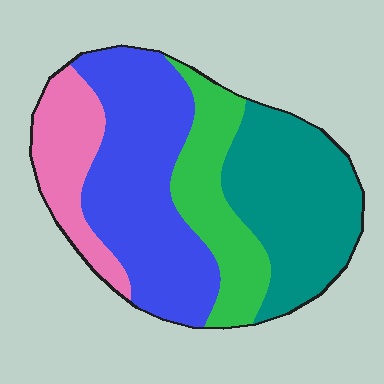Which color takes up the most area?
Blue, at roughly 35%.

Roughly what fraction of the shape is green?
Green covers 19% of the shape.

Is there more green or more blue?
Blue.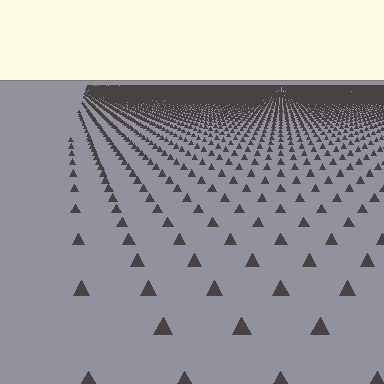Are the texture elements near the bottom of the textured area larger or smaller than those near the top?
Larger. Near the bottom, elements are closer to the viewer and appear at a bigger on-screen size.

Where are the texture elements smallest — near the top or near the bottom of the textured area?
Near the top.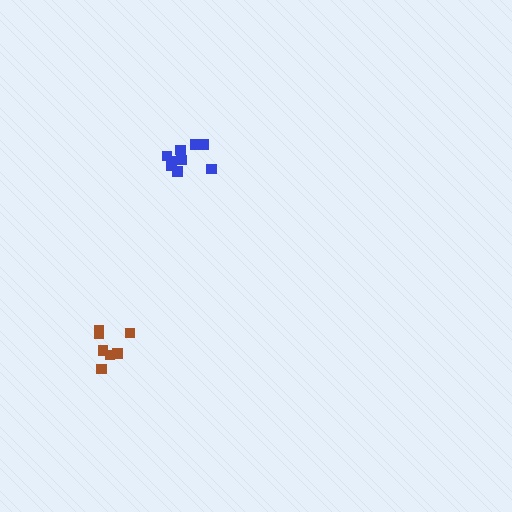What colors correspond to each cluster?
The clusters are colored: brown, blue.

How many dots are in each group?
Group 1: 7 dots, Group 2: 9 dots (16 total).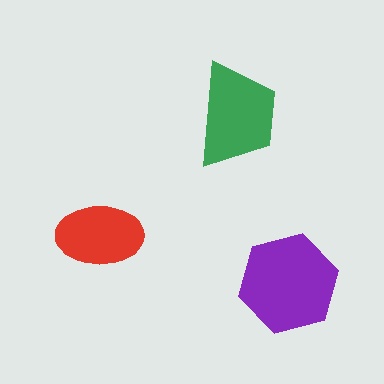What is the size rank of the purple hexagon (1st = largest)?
1st.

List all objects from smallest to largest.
The red ellipse, the green trapezoid, the purple hexagon.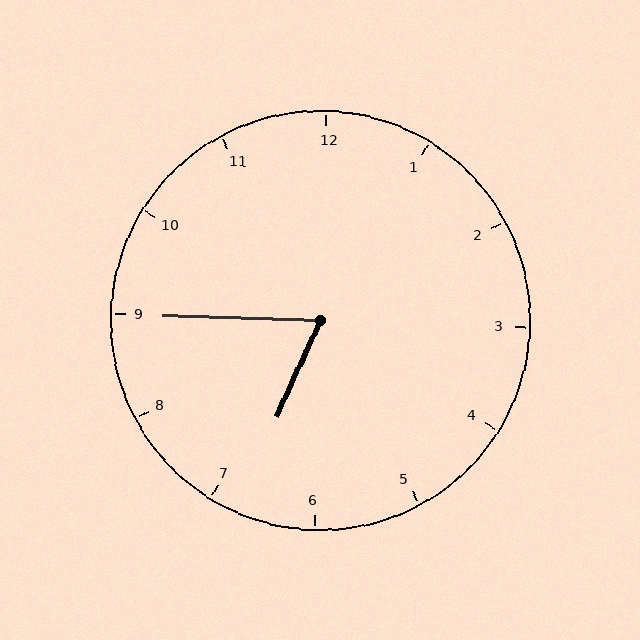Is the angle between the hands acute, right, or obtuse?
It is acute.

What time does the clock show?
6:45.